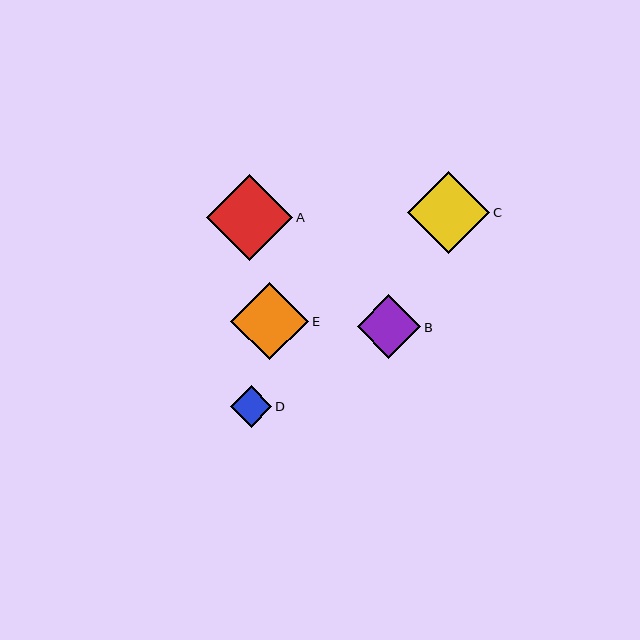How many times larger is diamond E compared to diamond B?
Diamond E is approximately 1.2 times the size of diamond B.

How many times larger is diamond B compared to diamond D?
Diamond B is approximately 1.5 times the size of diamond D.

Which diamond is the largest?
Diamond A is the largest with a size of approximately 86 pixels.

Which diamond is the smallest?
Diamond D is the smallest with a size of approximately 42 pixels.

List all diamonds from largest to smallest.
From largest to smallest: A, C, E, B, D.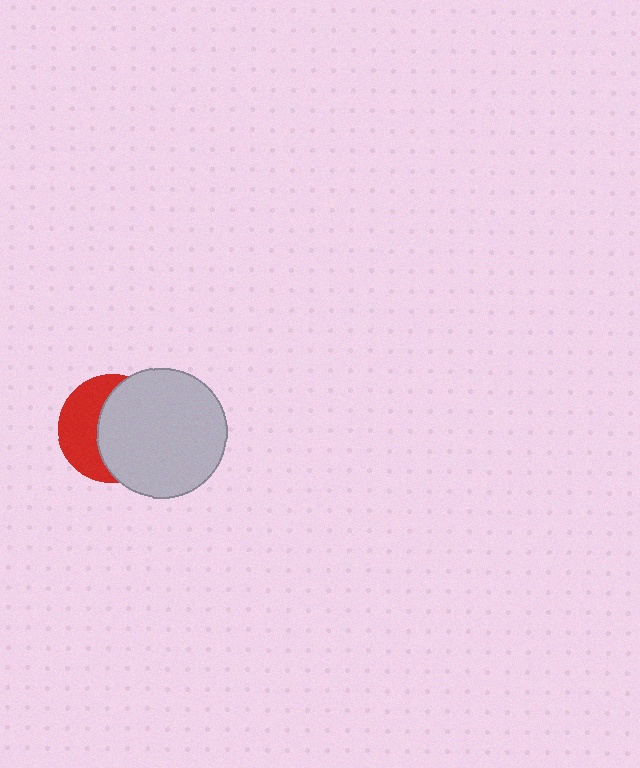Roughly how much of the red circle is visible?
A small part of it is visible (roughly 42%).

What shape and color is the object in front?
The object in front is a light gray circle.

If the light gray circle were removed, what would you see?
You would see the complete red circle.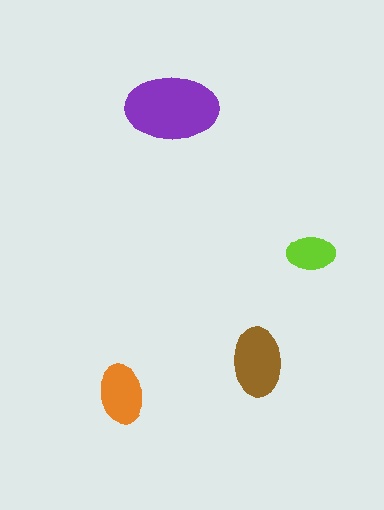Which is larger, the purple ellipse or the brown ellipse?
The purple one.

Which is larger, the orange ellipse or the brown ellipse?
The brown one.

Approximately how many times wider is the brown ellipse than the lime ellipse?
About 1.5 times wider.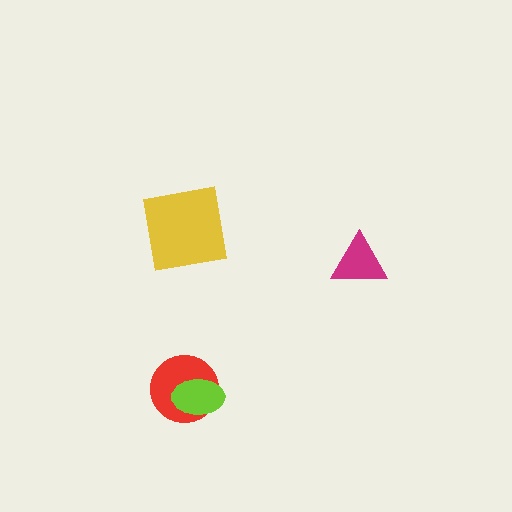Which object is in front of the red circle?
The lime ellipse is in front of the red circle.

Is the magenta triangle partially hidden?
No, no other shape covers it.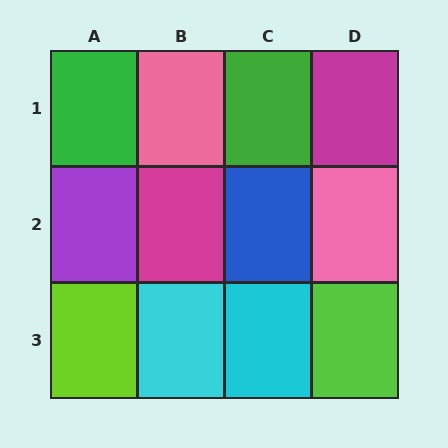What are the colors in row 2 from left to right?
Purple, magenta, blue, pink.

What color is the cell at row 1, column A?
Green.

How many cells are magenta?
2 cells are magenta.